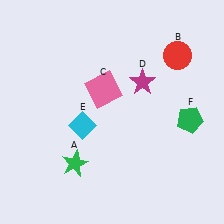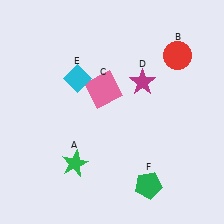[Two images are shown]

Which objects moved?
The objects that moved are: the cyan diamond (E), the green pentagon (F).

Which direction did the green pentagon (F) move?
The green pentagon (F) moved down.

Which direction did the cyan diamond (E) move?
The cyan diamond (E) moved up.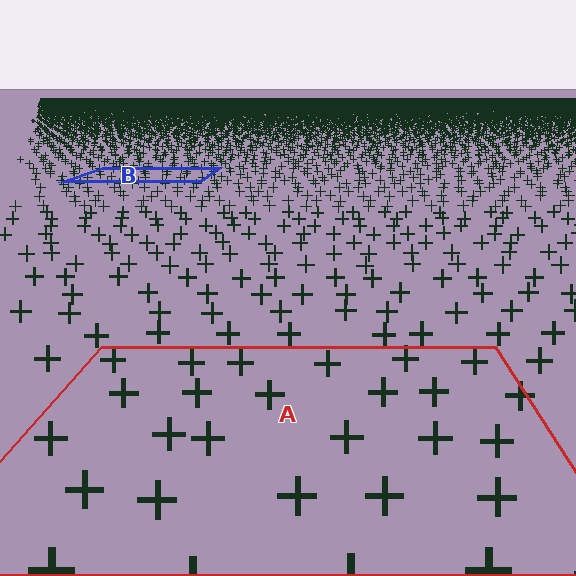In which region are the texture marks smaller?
The texture marks are smaller in region B, because it is farther away.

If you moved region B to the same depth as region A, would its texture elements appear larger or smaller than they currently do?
They would appear larger. At a closer depth, the same texture elements are projected at a bigger on-screen size.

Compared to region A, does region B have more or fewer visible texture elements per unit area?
Region B has more texture elements per unit area — they are packed more densely because it is farther away.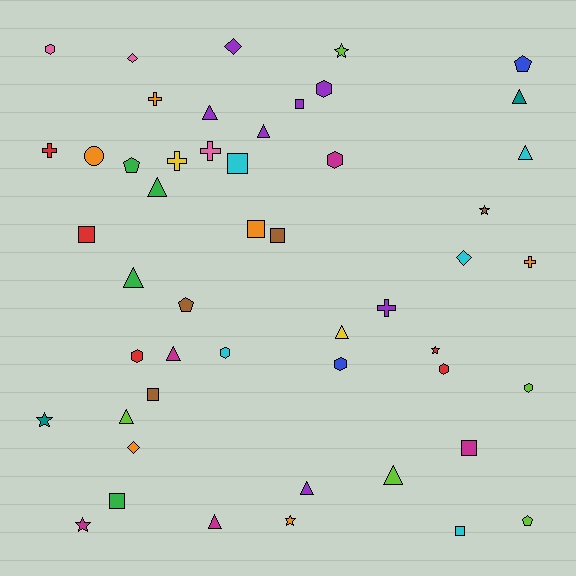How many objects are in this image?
There are 50 objects.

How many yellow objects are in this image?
There are 2 yellow objects.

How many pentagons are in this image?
There are 4 pentagons.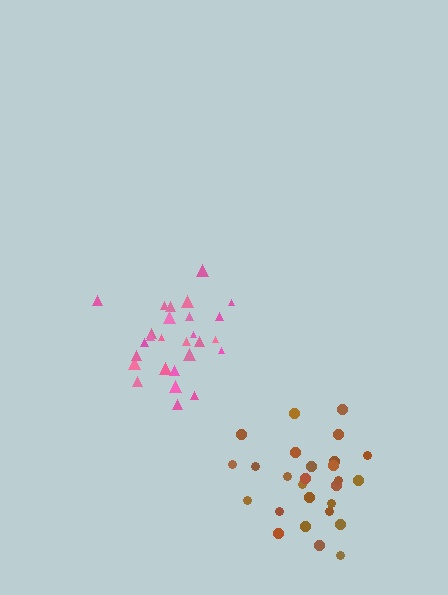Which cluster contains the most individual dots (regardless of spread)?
Pink (27).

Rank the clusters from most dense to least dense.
pink, brown.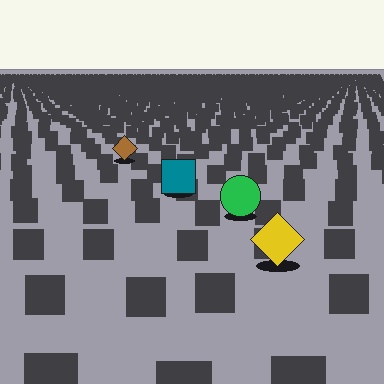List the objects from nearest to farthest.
From nearest to farthest: the yellow diamond, the green circle, the teal square, the brown diamond.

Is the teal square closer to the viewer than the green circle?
No. The green circle is closer — you can tell from the texture gradient: the ground texture is coarser near it.